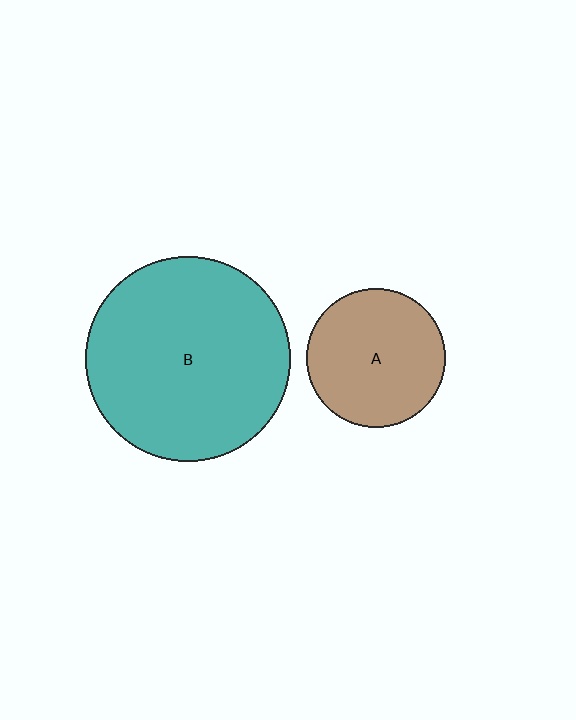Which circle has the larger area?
Circle B (teal).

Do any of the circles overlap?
No, none of the circles overlap.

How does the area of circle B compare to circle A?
Approximately 2.2 times.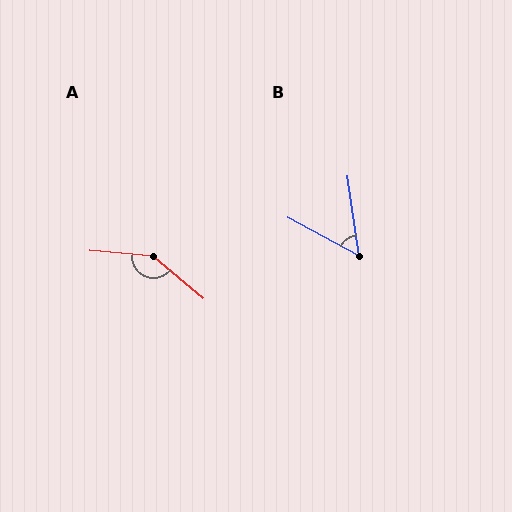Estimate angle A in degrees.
Approximately 145 degrees.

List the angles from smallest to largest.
B (54°), A (145°).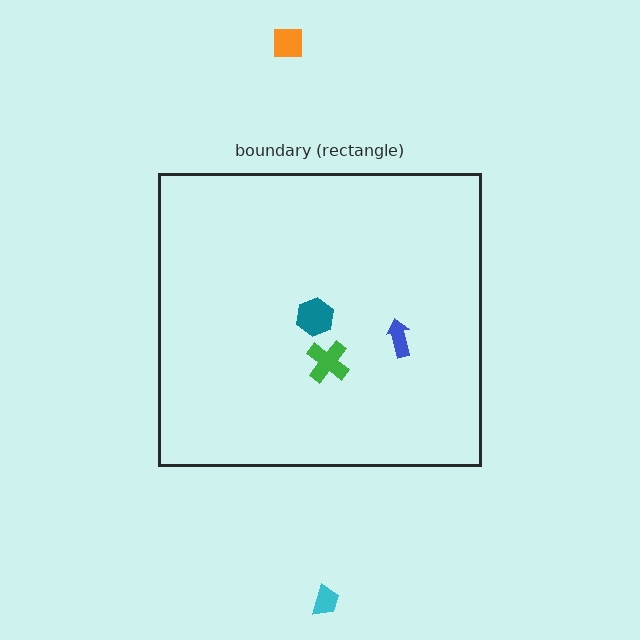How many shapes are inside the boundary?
3 inside, 2 outside.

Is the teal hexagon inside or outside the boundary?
Inside.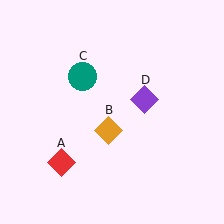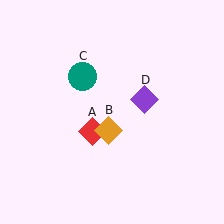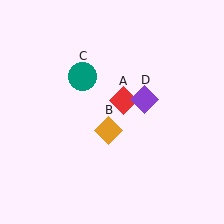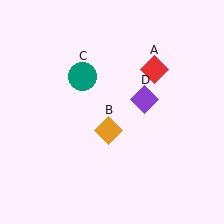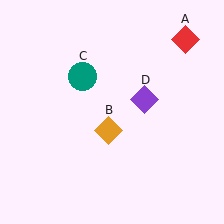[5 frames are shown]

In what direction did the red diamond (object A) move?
The red diamond (object A) moved up and to the right.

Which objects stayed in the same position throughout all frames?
Orange diamond (object B) and teal circle (object C) and purple diamond (object D) remained stationary.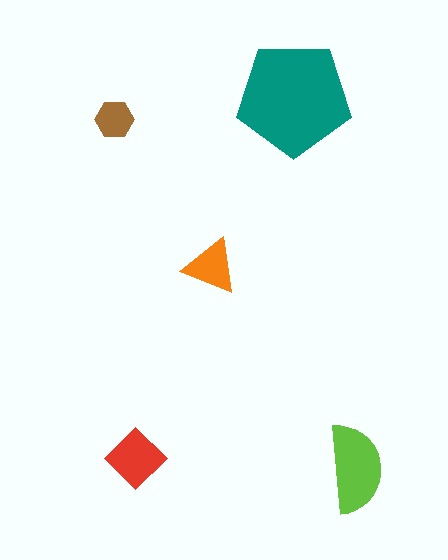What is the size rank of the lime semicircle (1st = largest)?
2nd.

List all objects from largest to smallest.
The teal pentagon, the lime semicircle, the red diamond, the orange triangle, the brown hexagon.